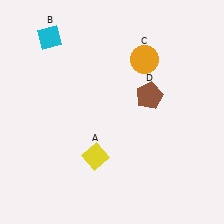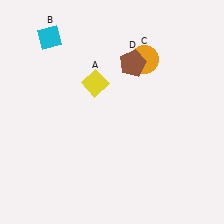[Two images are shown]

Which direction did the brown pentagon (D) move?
The brown pentagon (D) moved up.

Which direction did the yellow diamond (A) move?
The yellow diamond (A) moved up.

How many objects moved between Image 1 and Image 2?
2 objects moved between the two images.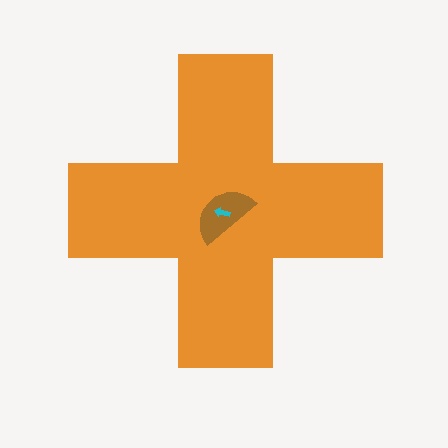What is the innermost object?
The cyan arrow.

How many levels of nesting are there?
3.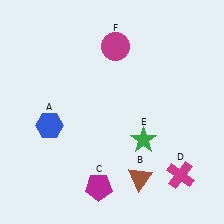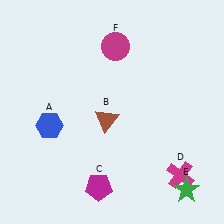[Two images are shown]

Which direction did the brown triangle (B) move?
The brown triangle (B) moved up.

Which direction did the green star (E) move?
The green star (E) moved down.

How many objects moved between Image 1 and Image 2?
2 objects moved between the two images.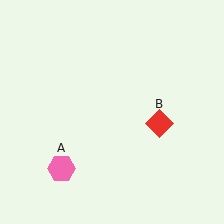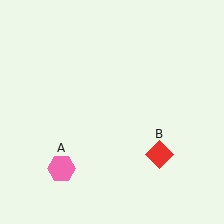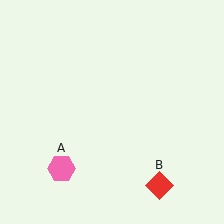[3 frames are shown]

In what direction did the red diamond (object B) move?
The red diamond (object B) moved down.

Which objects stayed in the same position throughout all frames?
Pink hexagon (object A) remained stationary.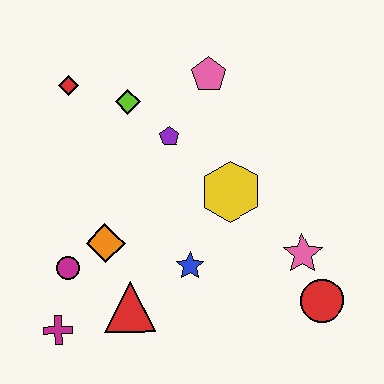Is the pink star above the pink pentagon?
No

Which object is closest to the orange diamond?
The magenta circle is closest to the orange diamond.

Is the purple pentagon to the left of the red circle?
Yes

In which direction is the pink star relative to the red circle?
The pink star is above the red circle.